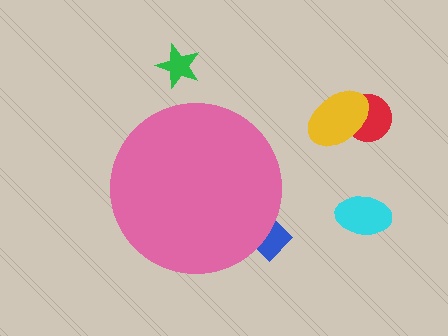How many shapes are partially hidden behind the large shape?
1 shape is partially hidden.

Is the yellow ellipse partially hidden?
No, the yellow ellipse is fully visible.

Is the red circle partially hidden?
No, the red circle is fully visible.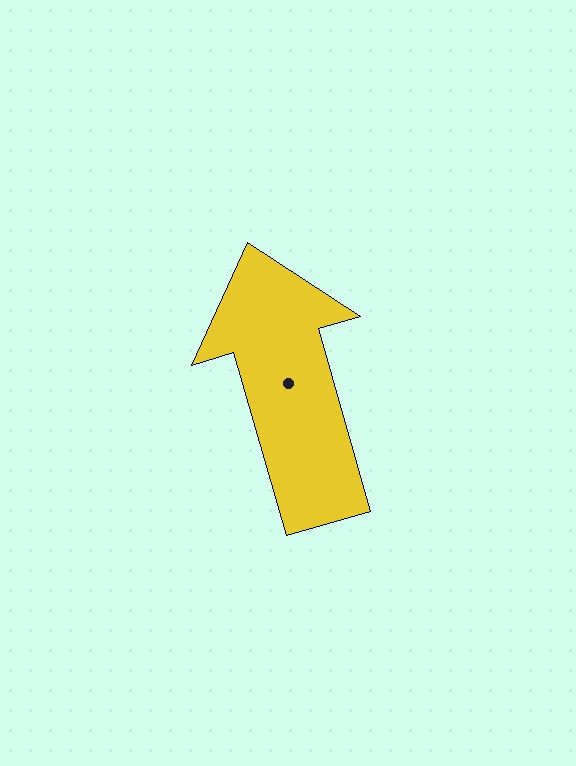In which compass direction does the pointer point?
North.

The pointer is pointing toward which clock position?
Roughly 11 o'clock.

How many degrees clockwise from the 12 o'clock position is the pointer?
Approximately 344 degrees.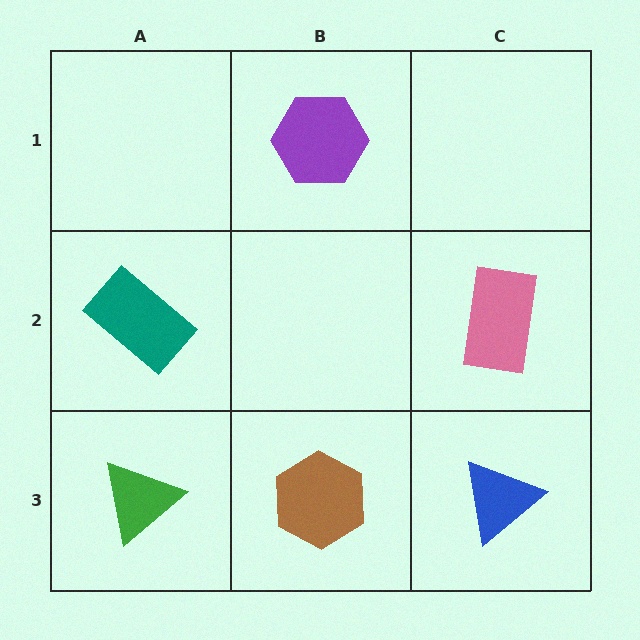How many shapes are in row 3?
3 shapes.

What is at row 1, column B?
A purple hexagon.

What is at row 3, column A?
A green triangle.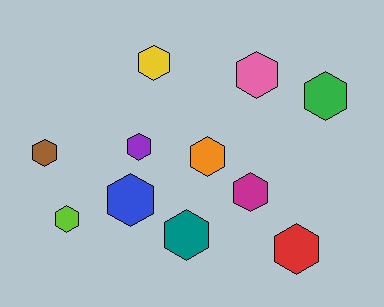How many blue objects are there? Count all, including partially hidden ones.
There is 1 blue object.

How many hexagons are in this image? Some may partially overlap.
There are 11 hexagons.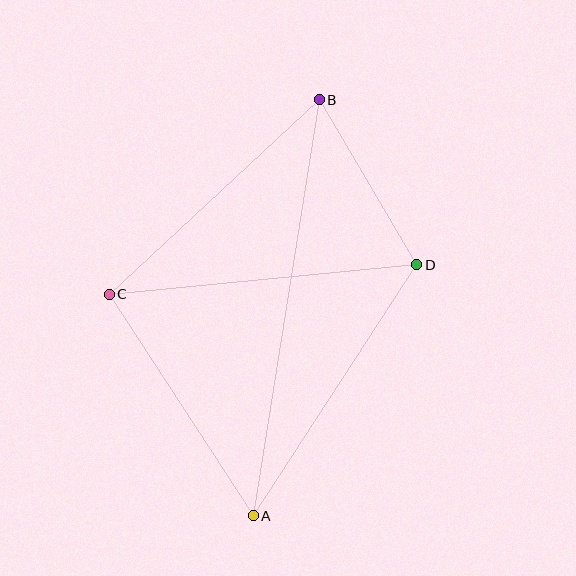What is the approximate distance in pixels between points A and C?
The distance between A and C is approximately 264 pixels.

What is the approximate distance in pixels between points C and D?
The distance between C and D is approximately 309 pixels.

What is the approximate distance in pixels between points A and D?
The distance between A and D is approximately 300 pixels.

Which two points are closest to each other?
Points B and D are closest to each other.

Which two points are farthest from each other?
Points A and B are farthest from each other.